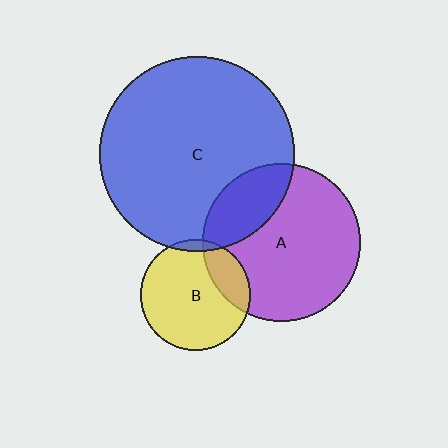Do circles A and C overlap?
Yes.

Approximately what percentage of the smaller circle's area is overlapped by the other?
Approximately 25%.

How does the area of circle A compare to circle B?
Approximately 2.1 times.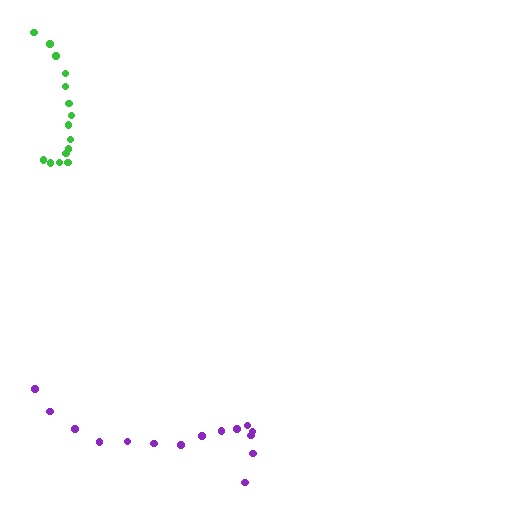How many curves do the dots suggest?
There are 2 distinct paths.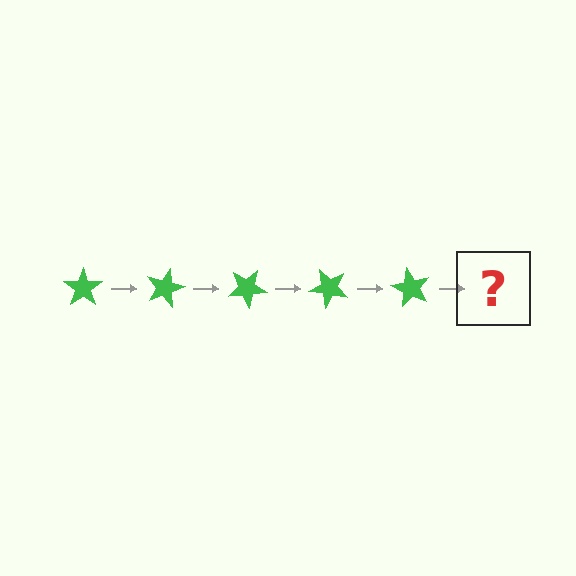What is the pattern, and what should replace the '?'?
The pattern is that the star rotates 15 degrees each step. The '?' should be a green star rotated 75 degrees.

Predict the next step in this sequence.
The next step is a green star rotated 75 degrees.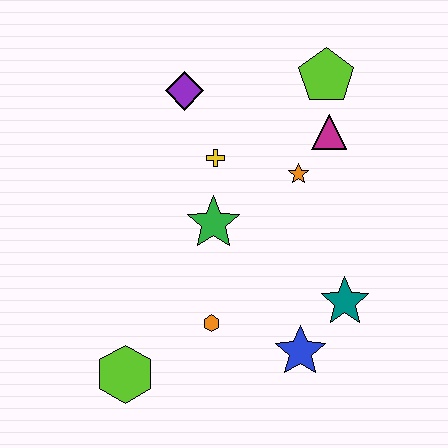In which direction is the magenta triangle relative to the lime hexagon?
The magenta triangle is above the lime hexagon.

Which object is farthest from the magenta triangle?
The lime hexagon is farthest from the magenta triangle.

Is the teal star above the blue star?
Yes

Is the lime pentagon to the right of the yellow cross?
Yes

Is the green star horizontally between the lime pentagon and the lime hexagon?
Yes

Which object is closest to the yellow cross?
The green star is closest to the yellow cross.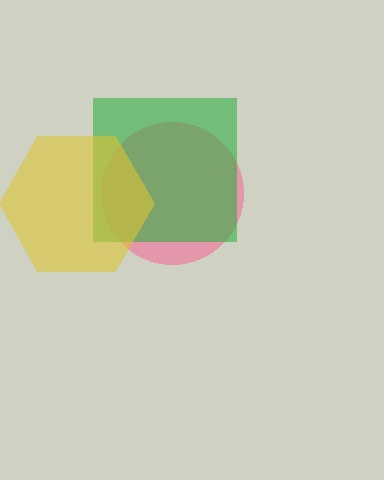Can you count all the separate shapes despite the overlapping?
Yes, there are 3 separate shapes.